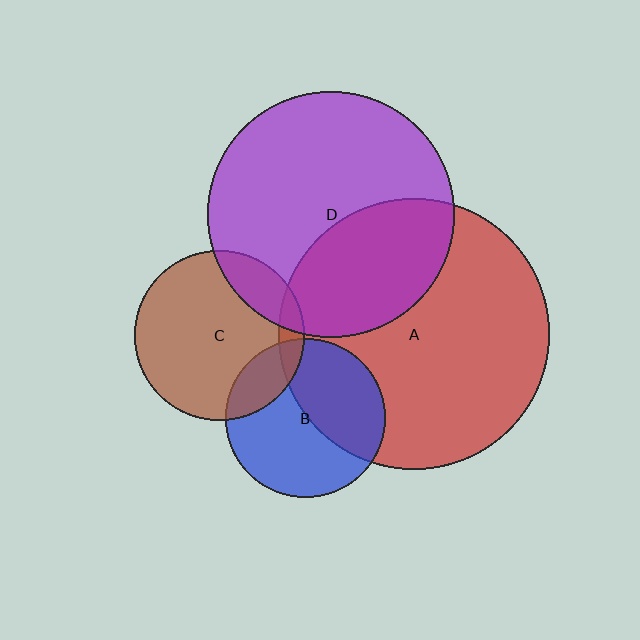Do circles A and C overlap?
Yes.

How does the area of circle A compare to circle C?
Approximately 2.5 times.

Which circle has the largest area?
Circle A (red).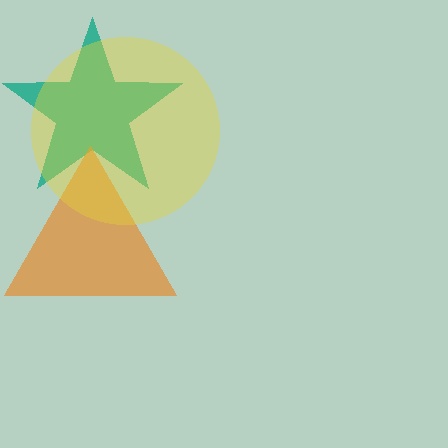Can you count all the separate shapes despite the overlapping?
Yes, there are 3 separate shapes.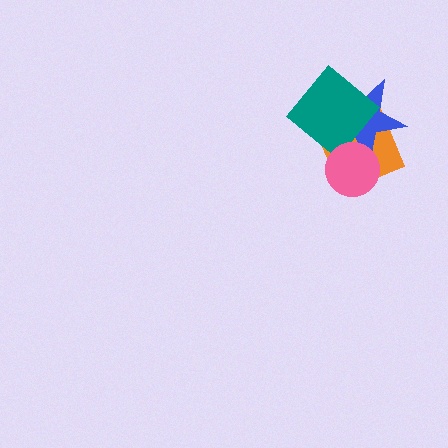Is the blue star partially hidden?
Yes, it is partially covered by another shape.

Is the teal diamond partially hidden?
Yes, it is partially covered by another shape.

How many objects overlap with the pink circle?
3 objects overlap with the pink circle.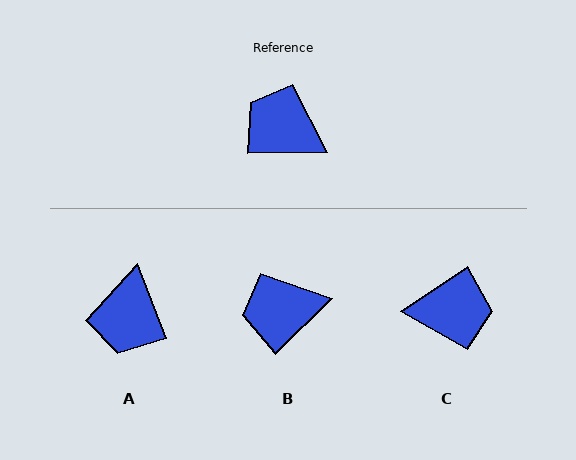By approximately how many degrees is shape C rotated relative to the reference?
Approximately 147 degrees clockwise.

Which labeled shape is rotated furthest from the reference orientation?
C, about 147 degrees away.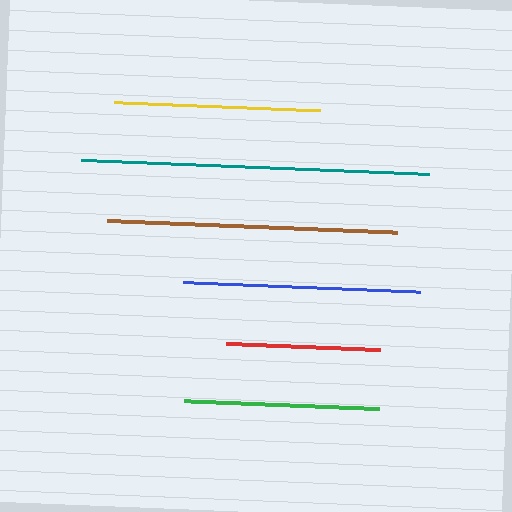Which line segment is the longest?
The teal line is the longest at approximately 350 pixels.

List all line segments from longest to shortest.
From longest to shortest: teal, brown, blue, yellow, green, red.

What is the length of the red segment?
The red segment is approximately 154 pixels long.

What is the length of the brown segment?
The brown segment is approximately 290 pixels long.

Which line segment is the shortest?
The red line is the shortest at approximately 154 pixels.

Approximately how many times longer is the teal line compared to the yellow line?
The teal line is approximately 1.7 times the length of the yellow line.